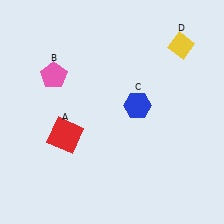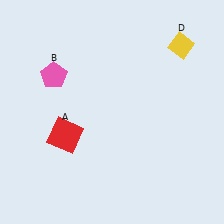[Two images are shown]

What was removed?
The blue hexagon (C) was removed in Image 2.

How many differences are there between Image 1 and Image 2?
There is 1 difference between the two images.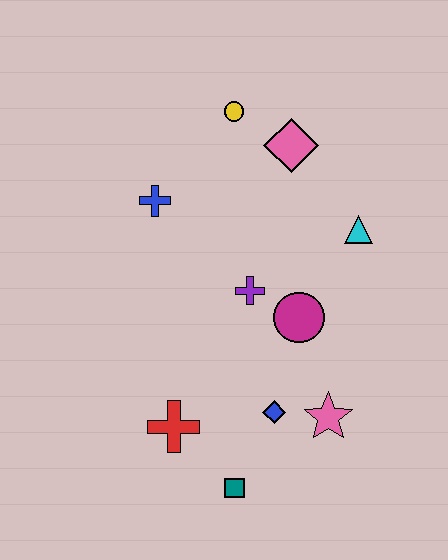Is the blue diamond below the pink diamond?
Yes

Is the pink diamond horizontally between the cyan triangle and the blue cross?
Yes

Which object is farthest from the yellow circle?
The teal square is farthest from the yellow circle.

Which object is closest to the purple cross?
The magenta circle is closest to the purple cross.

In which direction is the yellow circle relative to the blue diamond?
The yellow circle is above the blue diamond.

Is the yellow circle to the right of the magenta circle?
No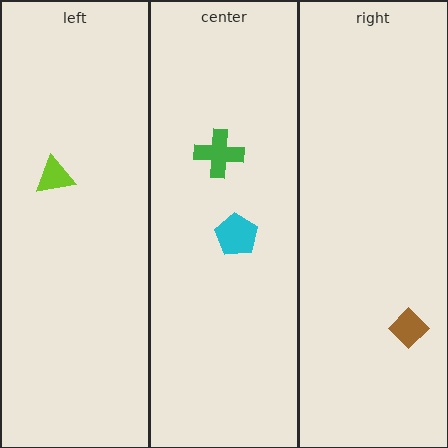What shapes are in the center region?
The cyan pentagon, the green cross.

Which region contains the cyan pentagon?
The center region.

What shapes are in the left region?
The lime triangle.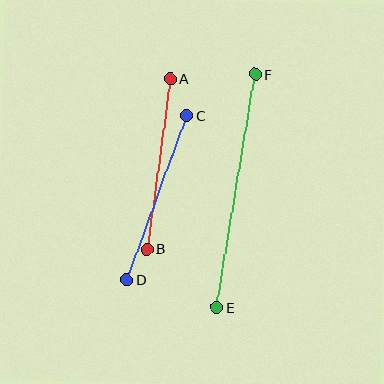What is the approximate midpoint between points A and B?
The midpoint is at approximately (158, 164) pixels.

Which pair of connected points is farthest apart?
Points E and F are farthest apart.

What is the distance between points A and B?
The distance is approximately 172 pixels.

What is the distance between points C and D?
The distance is approximately 175 pixels.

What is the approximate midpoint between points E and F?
The midpoint is at approximately (236, 191) pixels.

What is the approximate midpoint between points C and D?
The midpoint is at approximately (157, 197) pixels.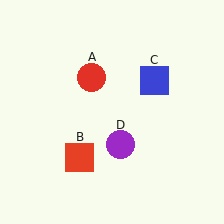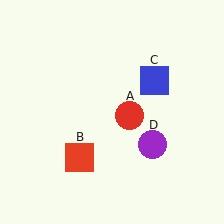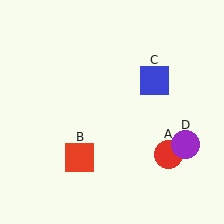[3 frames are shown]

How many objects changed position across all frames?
2 objects changed position: red circle (object A), purple circle (object D).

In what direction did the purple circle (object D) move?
The purple circle (object D) moved right.